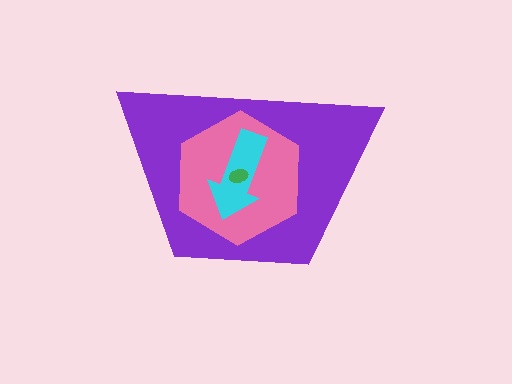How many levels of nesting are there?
4.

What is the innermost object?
The green ellipse.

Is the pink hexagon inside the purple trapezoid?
Yes.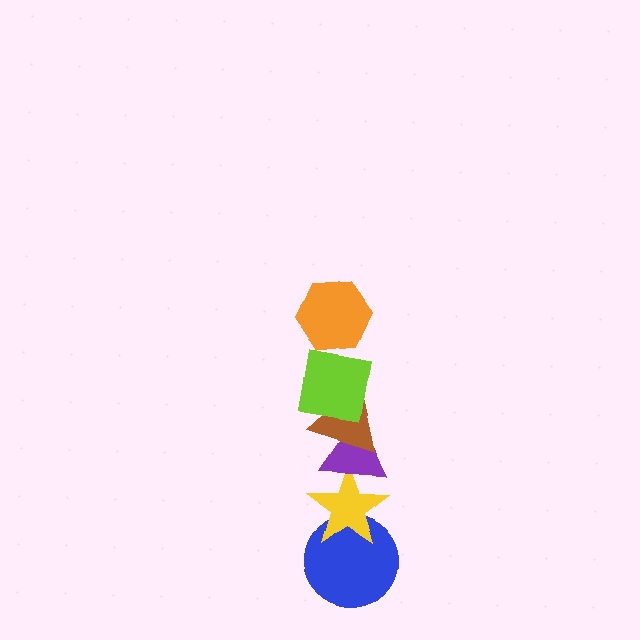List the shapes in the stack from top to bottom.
From top to bottom: the orange hexagon, the lime square, the brown triangle, the purple triangle, the yellow star, the blue circle.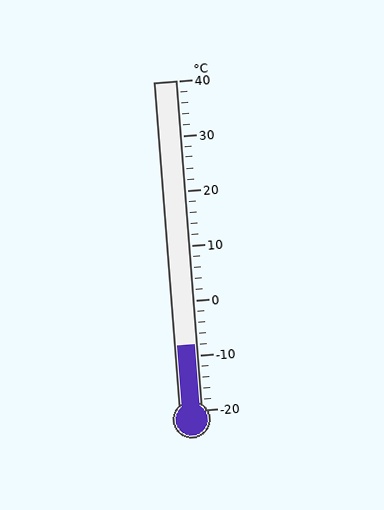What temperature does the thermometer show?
The thermometer shows approximately -8°C.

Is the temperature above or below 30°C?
The temperature is below 30°C.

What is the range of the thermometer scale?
The thermometer scale ranges from -20°C to 40°C.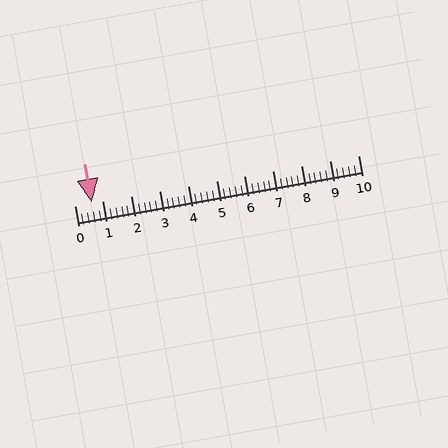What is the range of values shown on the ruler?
The ruler shows values from 0 to 10.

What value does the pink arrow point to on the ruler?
The pink arrow points to approximately 0.6.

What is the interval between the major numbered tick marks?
The major tick marks are spaced 1 units apart.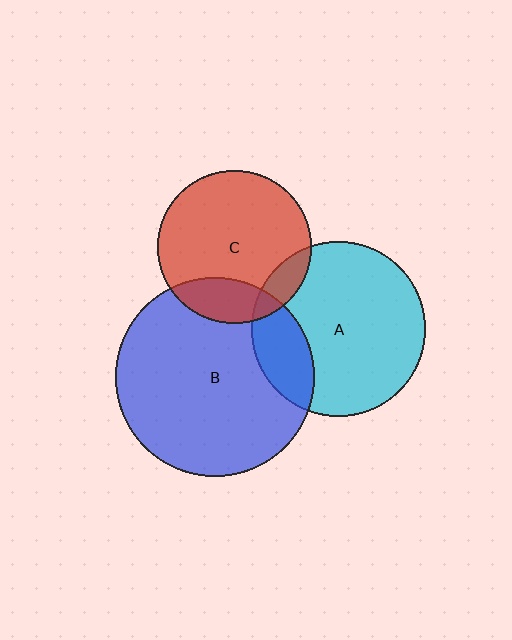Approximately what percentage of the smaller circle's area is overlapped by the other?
Approximately 10%.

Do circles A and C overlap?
Yes.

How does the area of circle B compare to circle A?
Approximately 1.3 times.